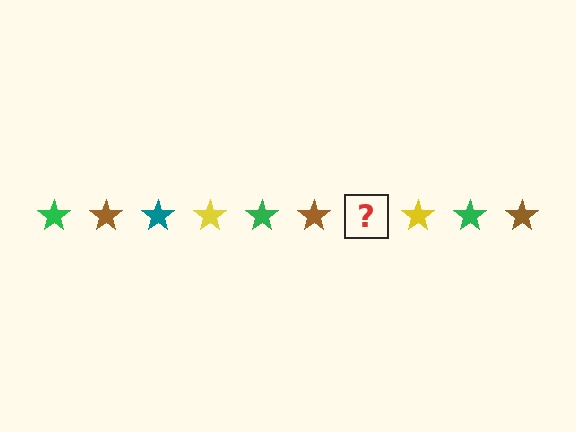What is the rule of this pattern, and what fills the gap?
The rule is that the pattern cycles through green, brown, teal, yellow stars. The gap should be filled with a teal star.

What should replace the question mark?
The question mark should be replaced with a teal star.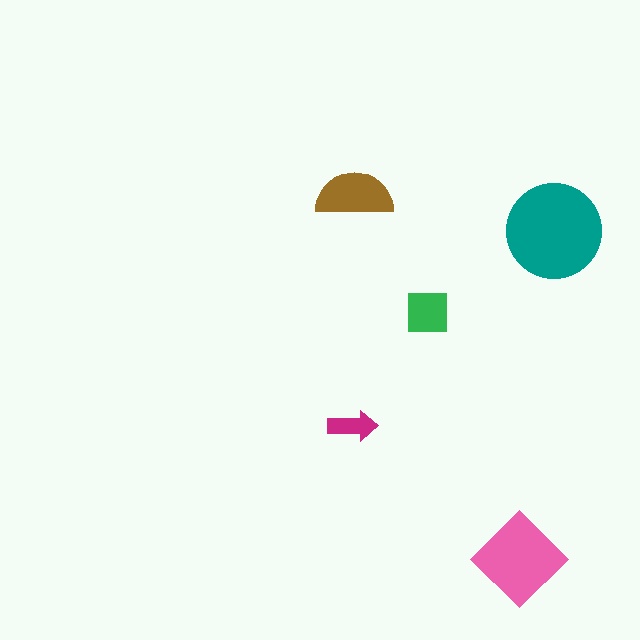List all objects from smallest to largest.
The magenta arrow, the green square, the brown semicircle, the pink diamond, the teal circle.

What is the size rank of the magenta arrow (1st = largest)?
5th.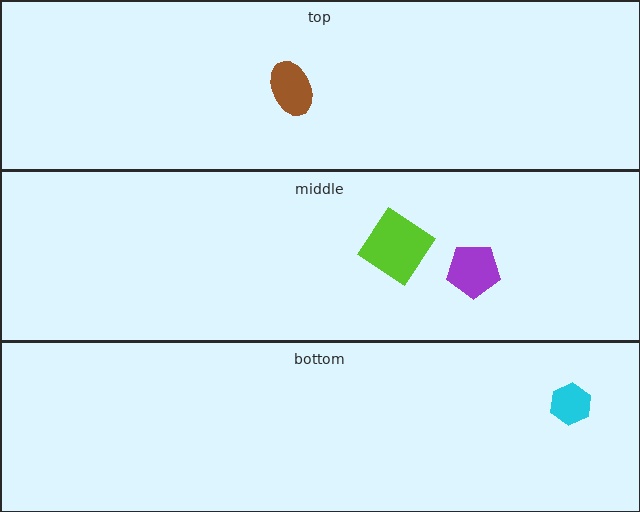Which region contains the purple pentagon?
The middle region.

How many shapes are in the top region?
1.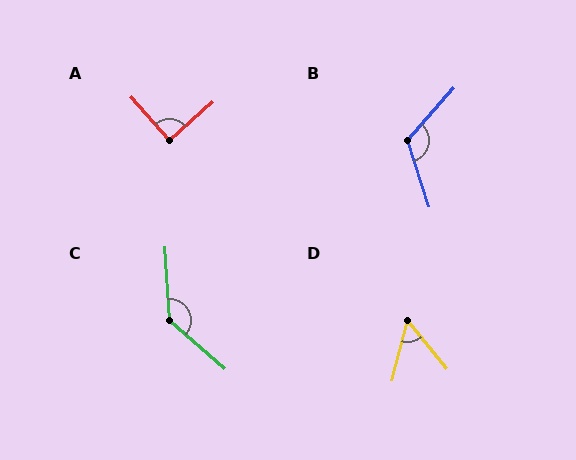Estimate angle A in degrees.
Approximately 90 degrees.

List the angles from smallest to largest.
D (54°), A (90°), B (120°), C (135°).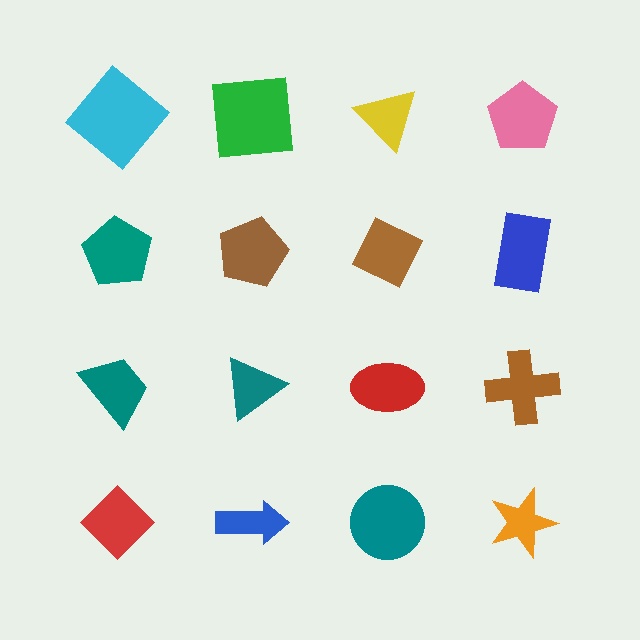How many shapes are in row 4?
4 shapes.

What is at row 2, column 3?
A brown diamond.